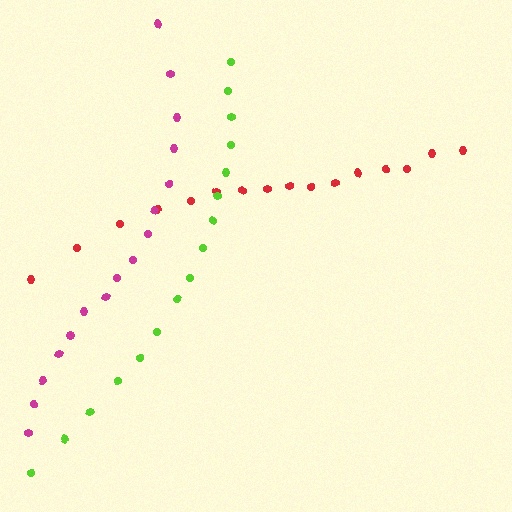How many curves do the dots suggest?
There are 3 distinct paths.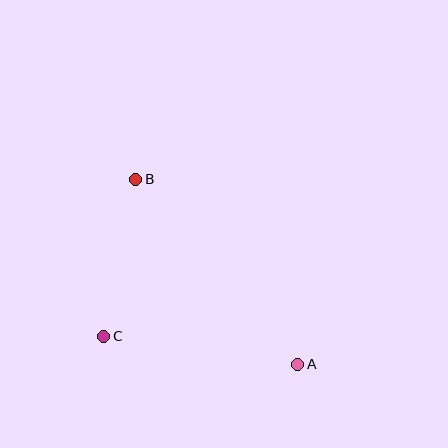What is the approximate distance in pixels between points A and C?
The distance between A and C is approximately 196 pixels.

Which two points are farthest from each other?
Points A and B are farthest from each other.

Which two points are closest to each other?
Points B and C are closest to each other.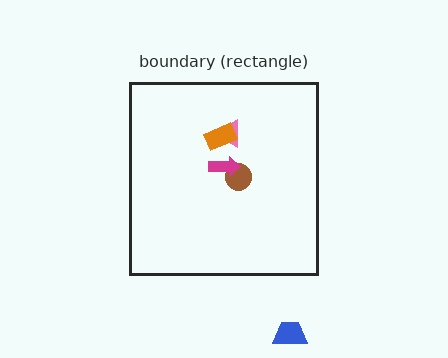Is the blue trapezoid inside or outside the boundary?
Outside.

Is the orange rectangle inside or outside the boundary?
Inside.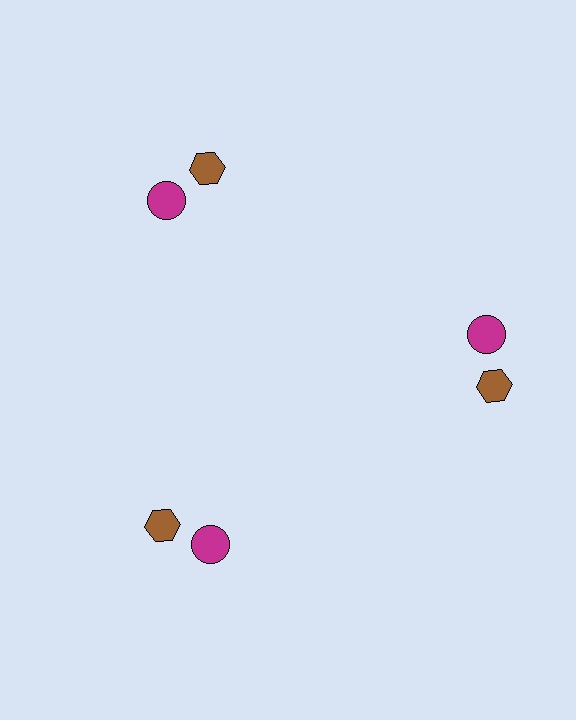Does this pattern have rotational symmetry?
Yes, this pattern has 3-fold rotational symmetry. It looks the same after rotating 120 degrees around the center.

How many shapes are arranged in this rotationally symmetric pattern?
There are 6 shapes, arranged in 3 groups of 2.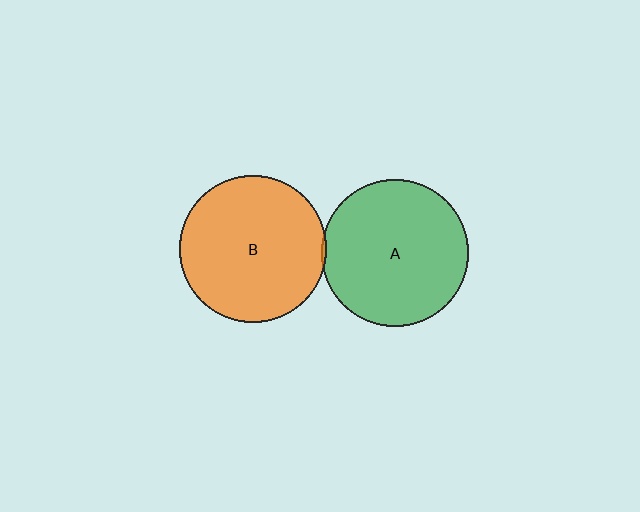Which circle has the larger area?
Circle A (green).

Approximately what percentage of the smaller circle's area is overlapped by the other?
Approximately 5%.